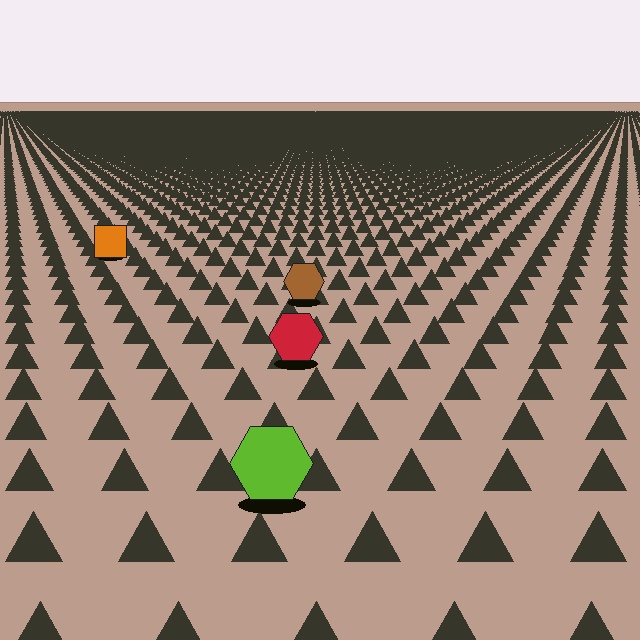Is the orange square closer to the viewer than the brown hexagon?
No. The brown hexagon is closer — you can tell from the texture gradient: the ground texture is coarser near it.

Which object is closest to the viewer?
The lime hexagon is closest. The texture marks near it are larger and more spread out.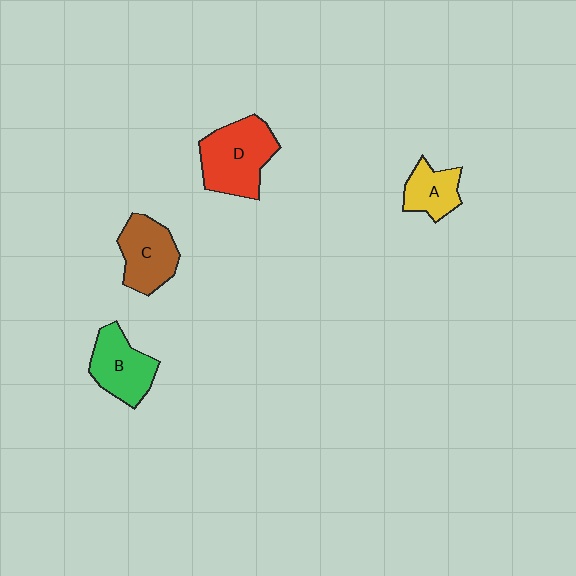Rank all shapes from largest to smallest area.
From largest to smallest: D (red), C (brown), B (green), A (yellow).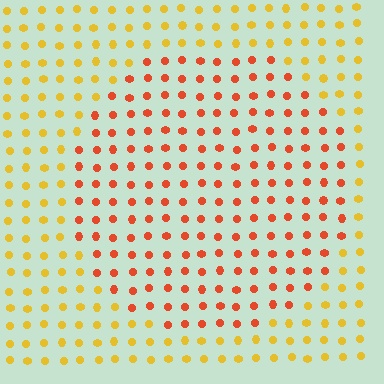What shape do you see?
I see a circle.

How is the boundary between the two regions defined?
The boundary is defined purely by a slight shift in hue (about 38 degrees). Spacing, size, and orientation are identical on both sides.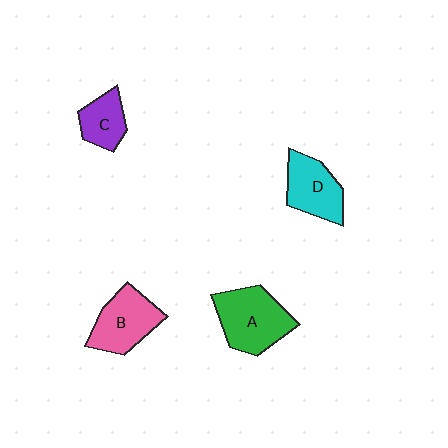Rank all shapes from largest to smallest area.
From largest to smallest: A (green), B (pink), D (cyan), C (purple).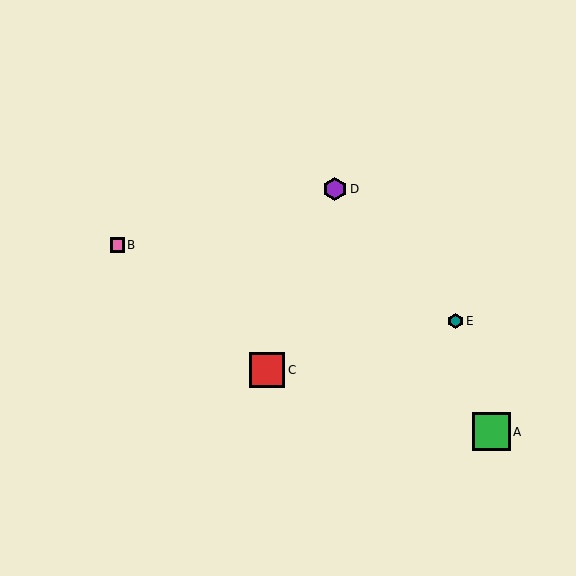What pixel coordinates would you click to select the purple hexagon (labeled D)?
Click at (335, 189) to select the purple hexagon D.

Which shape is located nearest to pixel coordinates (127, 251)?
The pink square (labeled B) at (117, 245) is nearest to that location.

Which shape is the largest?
The green square (labeled A) is the largest.